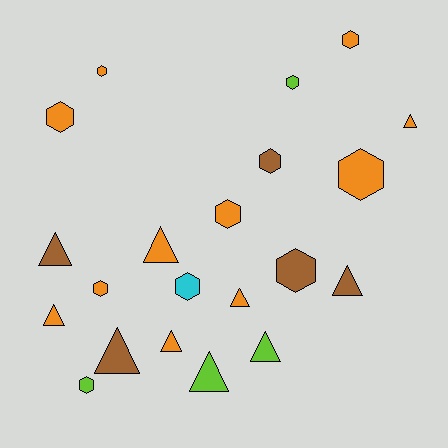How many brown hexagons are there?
There are 2 brown hexagons.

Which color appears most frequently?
Orange, with 11 objects.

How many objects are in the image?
There are 21 objects.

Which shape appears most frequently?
Hexagon, with 11 objects.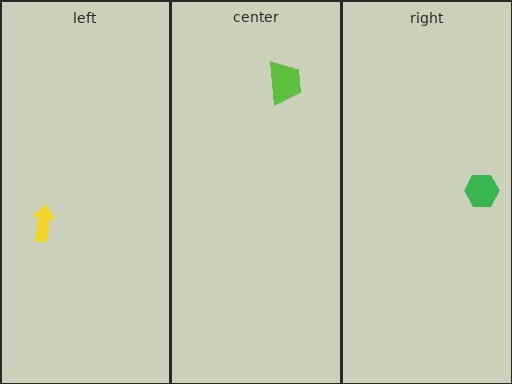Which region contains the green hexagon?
The right region.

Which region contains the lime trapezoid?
The center region.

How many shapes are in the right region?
1.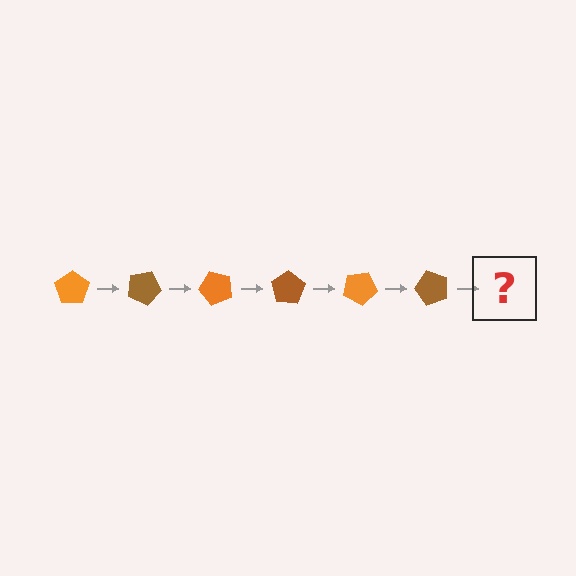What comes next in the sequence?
The next element should be an orange pentagon, rotated 150 degrees from the start.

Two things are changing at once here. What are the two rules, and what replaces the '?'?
The two rules are that it rotates 25 degrees each step and the color cycles through orange and brown. The '?' should be an orange pentagon, rotated 150 degrees from the start.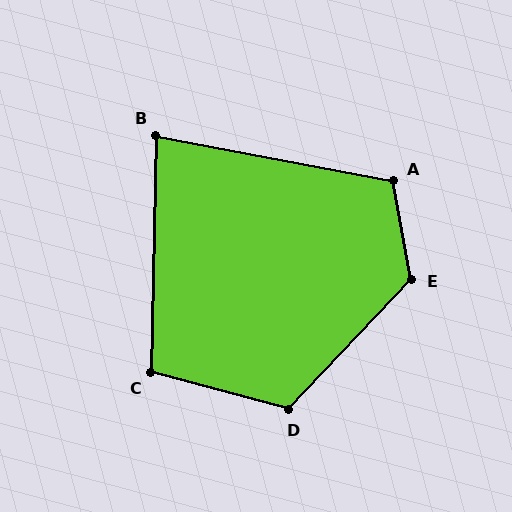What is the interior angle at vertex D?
Approximately 118 degrees (obtuse).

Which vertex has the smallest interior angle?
B, at approximately 80 degrees.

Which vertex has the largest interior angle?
E, at approximately 127 degrees.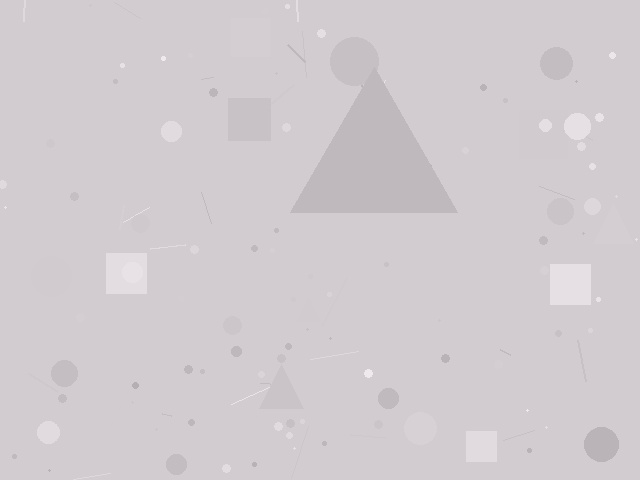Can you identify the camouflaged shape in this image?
The camouflaged shape is a triangle.